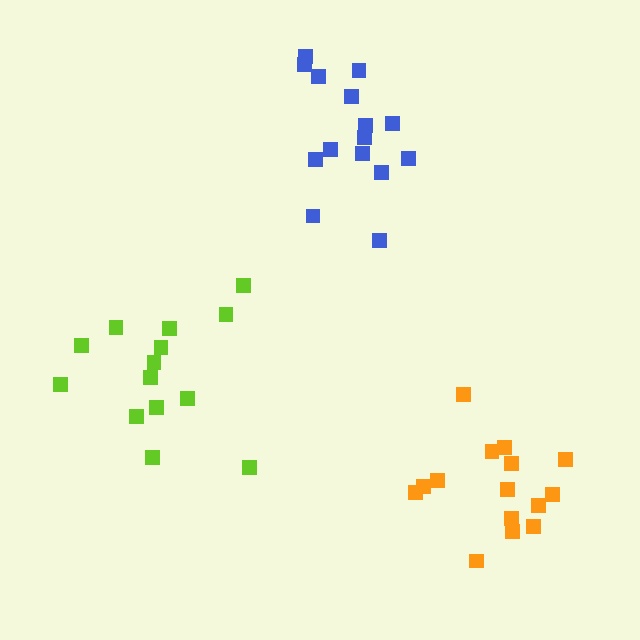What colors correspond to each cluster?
The clusters are colored: lime, blue, orange.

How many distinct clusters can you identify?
There are 3 distinct clusters.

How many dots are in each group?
Group 1: 14 dots, Group 2: 15 dots, Group 3: 15 dots (44 total).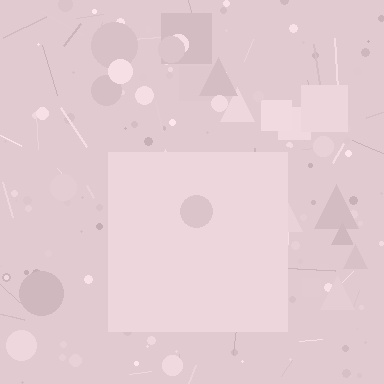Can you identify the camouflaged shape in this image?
The camouflaged shape is a square.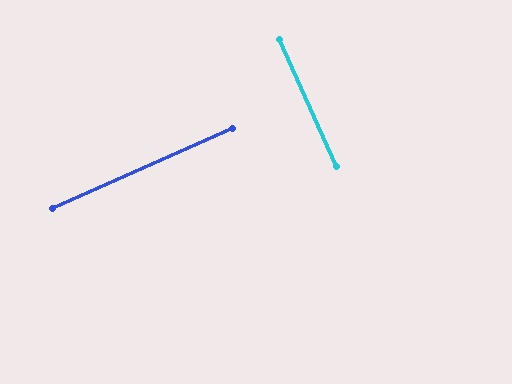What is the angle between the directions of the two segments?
Approximately 90 degrees.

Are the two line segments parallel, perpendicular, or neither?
Perpendicular — they meet at approximately 90°.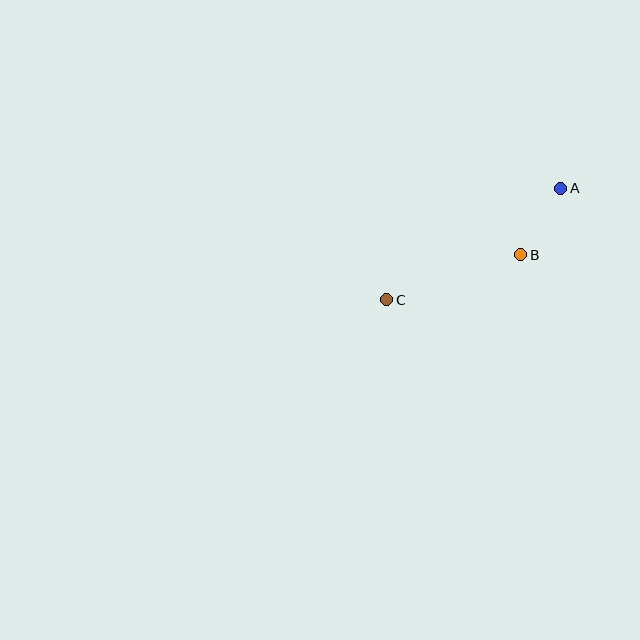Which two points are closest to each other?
Points A and B are closest to each other.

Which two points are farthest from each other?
Points A and C are farthest from each other.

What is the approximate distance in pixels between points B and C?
The distance between B and C is approximately 141 pixels.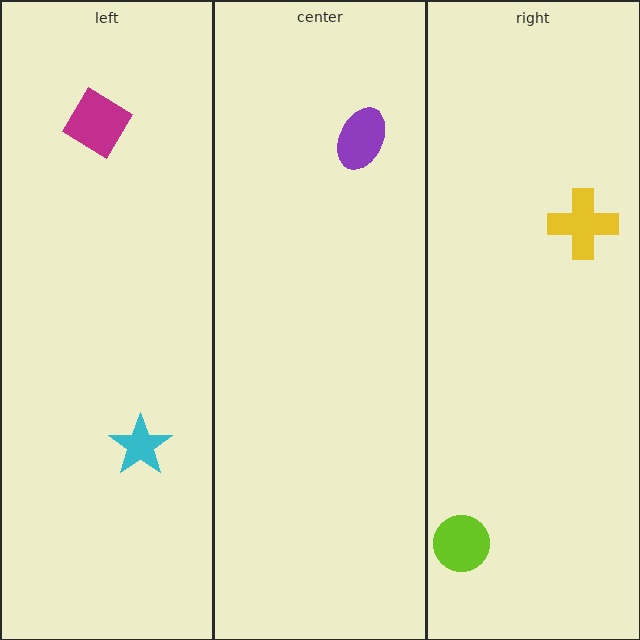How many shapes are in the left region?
2.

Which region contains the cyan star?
The left region.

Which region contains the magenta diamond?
The left region.